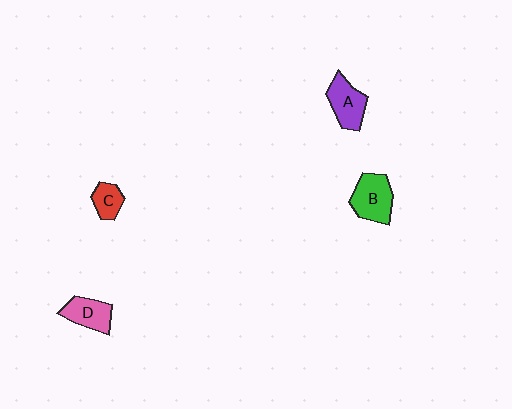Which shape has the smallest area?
Shape C (red).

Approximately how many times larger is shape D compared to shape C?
Approximately 1.4 times.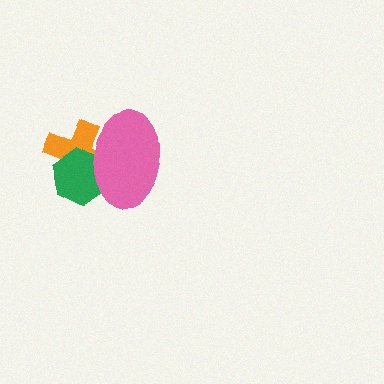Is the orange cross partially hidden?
Yes, it is partially covered by another shape.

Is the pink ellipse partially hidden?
No, no other shape covers it.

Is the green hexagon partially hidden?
Yes, it is partially covered by another shape.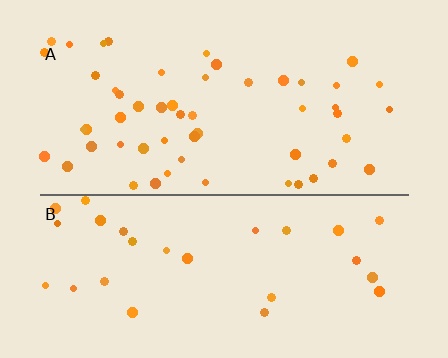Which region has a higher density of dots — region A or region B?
A (the top).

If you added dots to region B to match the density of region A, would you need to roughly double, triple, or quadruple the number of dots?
Approximately double.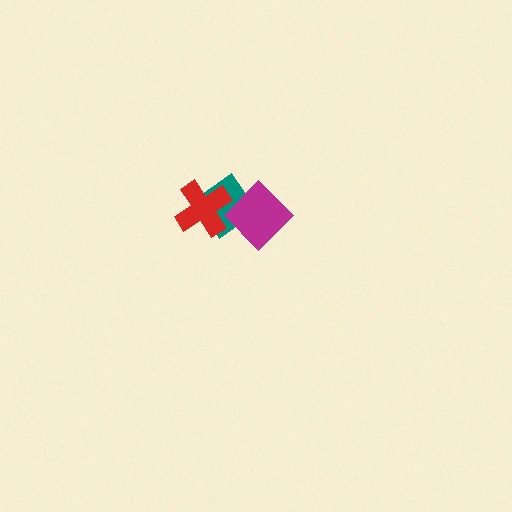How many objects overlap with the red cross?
2 objects overlap with the red cross.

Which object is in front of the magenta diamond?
The red cross is in front of the magenta diamond.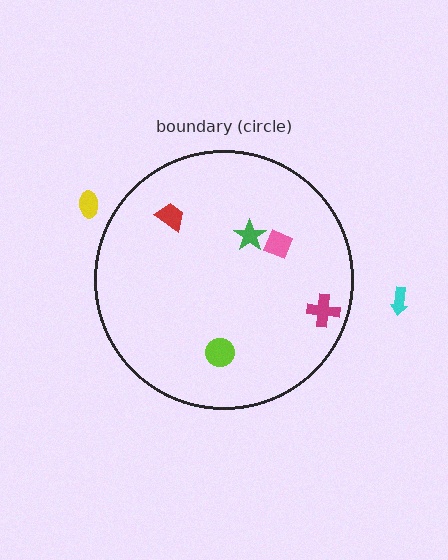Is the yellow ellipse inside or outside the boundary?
Outside.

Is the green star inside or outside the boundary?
Inside.